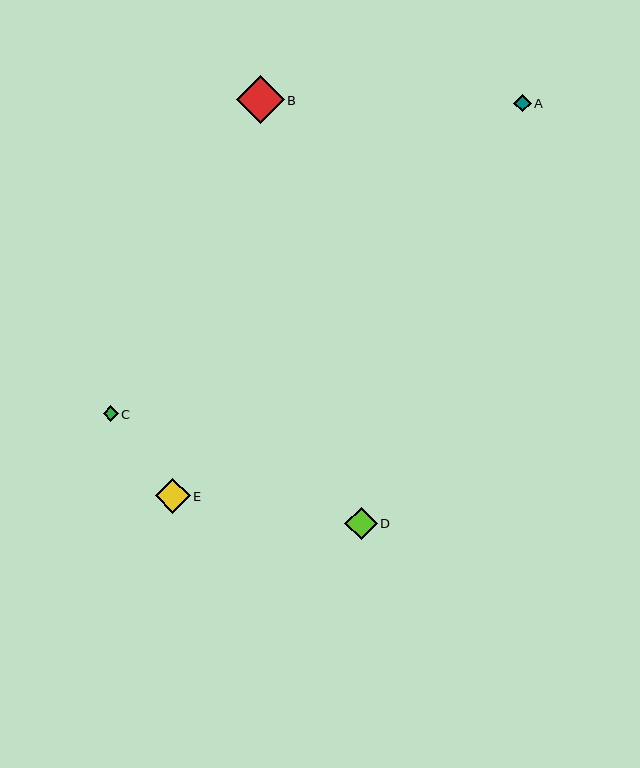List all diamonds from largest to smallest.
From largest to smallest: B, E, D, A, C.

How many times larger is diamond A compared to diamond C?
Diamond A is approximately 1.2 times the size of diamond C.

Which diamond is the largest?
Diamond B is the largest with a size of approximately 47 pixels.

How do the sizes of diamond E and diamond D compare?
Diamond E and diamond D are approximately the same size.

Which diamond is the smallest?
Diamond C is the smallest with a size of approximately 15 pixels.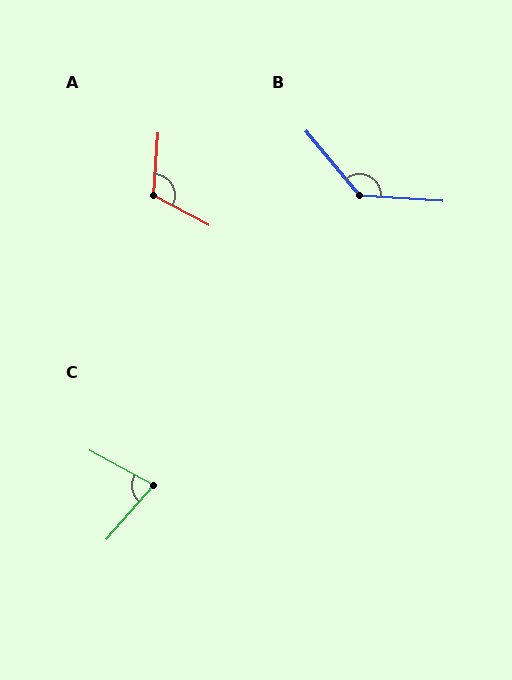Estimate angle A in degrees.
Approximately 114 degrees.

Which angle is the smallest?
C, at approximately 77 degrees.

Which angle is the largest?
B, at approximately 134 degrees.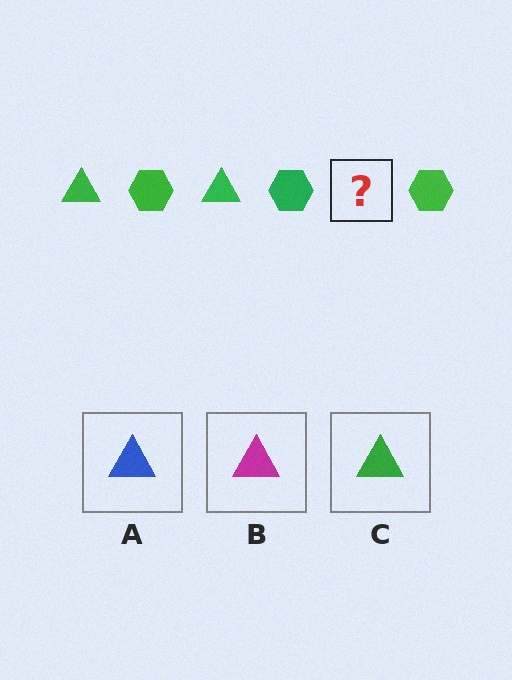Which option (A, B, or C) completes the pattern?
C.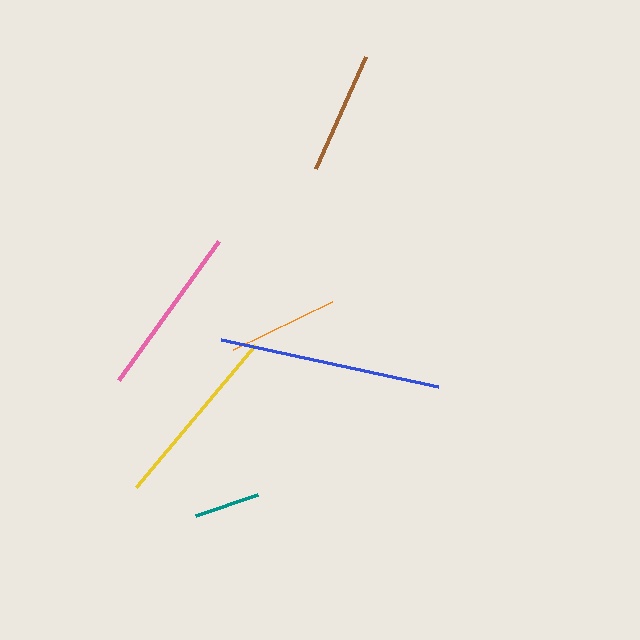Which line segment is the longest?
The blue line is the longest at approximately 222 pixels.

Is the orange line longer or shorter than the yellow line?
The yellow line is longer than the orange line.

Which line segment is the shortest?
The teal line is the shortest at approximately 65 pixels.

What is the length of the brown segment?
The brown segment is approximately 123 pixels long.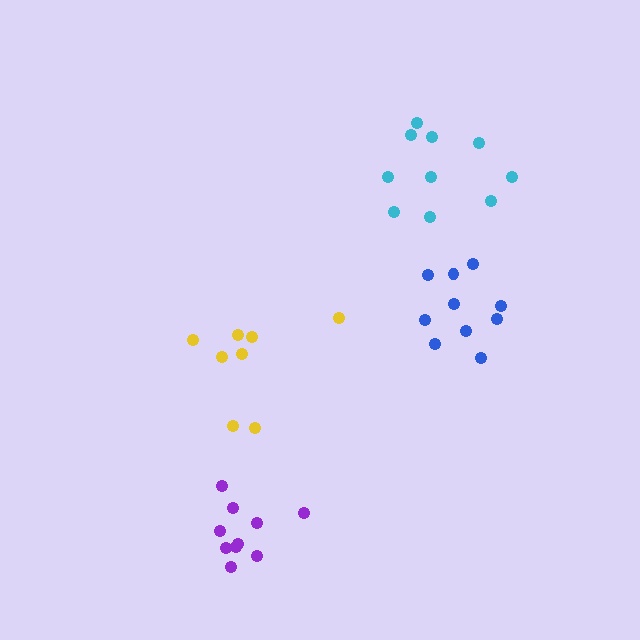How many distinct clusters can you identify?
There are 4 distinct clusters.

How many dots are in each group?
Group 1: 10 dots, Group 2: 10 dots, Group 3: 8 dots, Group 4: 10 dots (38 total).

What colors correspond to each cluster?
The clusters are colored: cyan, purple, yellow, blue.